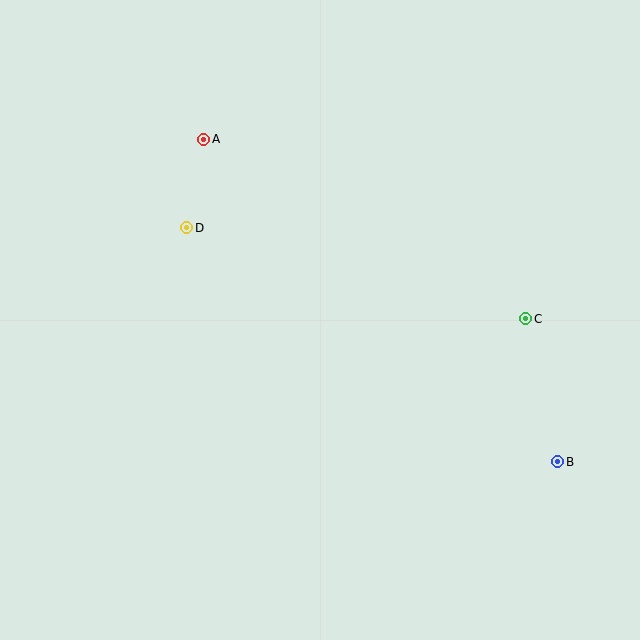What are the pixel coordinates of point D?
Point D is at (187, 228).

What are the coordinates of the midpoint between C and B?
The midpoint between C and B is at (542, 390).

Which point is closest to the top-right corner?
Point C is closest to the top-right corner.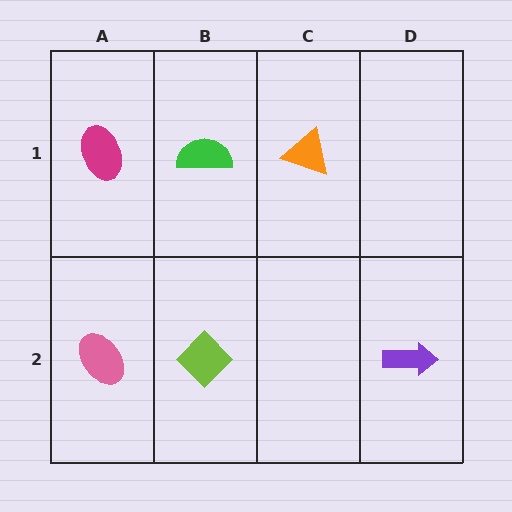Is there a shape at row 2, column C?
No, that cell is empty.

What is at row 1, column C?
An orange triangle.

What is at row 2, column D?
A purple arrow.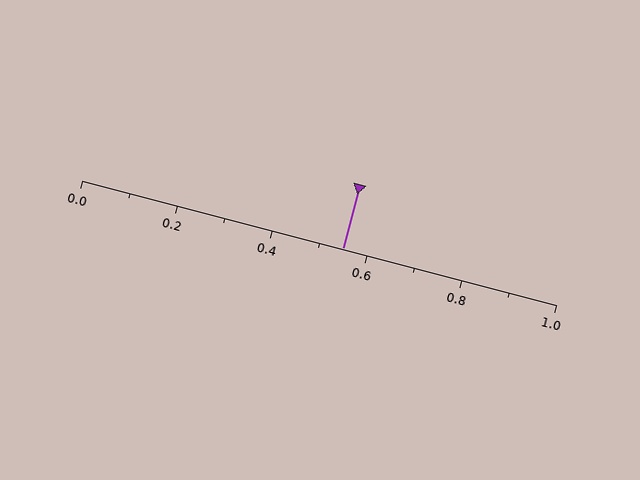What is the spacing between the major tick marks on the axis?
The major ticks are spaced 0.2 apart.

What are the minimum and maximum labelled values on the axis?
The axis runs from 0.0 to 1.0.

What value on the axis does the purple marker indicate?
The marker indicates approximately 0.55.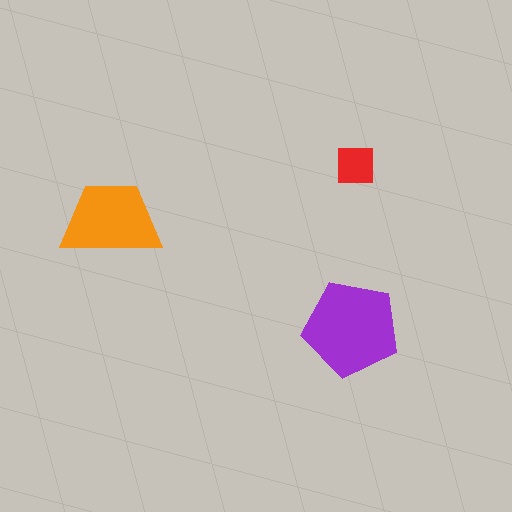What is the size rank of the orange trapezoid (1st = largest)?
2nd.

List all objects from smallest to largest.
The red square, the orange trapezoid, the purple pentagon.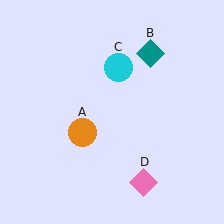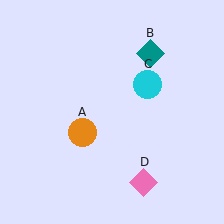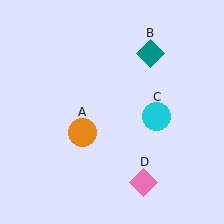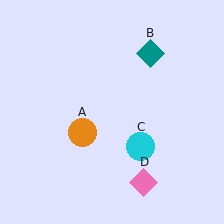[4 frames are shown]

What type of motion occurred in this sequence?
The cyan circle (object C) rotated clockwise around the center of the scene.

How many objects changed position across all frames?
1 object changed position: cyan circle (object C).